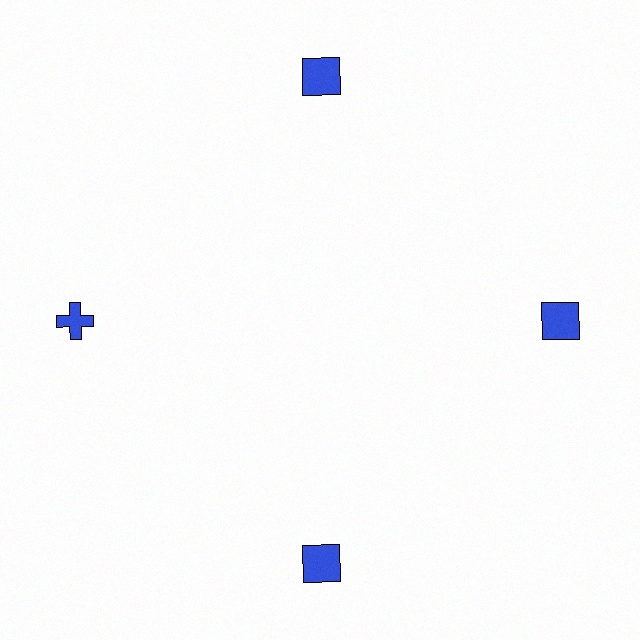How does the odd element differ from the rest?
It has a different shape: cross instead of square.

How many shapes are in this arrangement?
There are 4 shapes arranged in a ring pattern.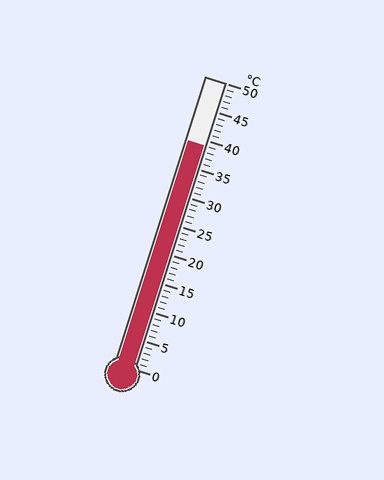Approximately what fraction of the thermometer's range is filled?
The thermometer is filled to approximately 80% of its range.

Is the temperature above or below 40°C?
The temperature is below 40°C.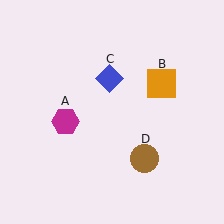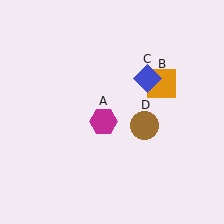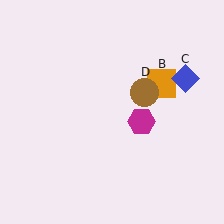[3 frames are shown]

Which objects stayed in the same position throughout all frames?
Orange square (object B) remained stationary.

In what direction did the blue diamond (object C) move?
The blue diamond (object C) moved right.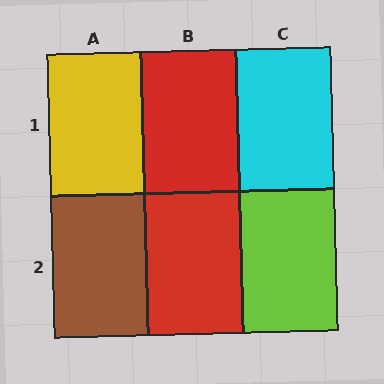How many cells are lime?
1 cell is lime.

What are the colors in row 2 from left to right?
Brown, red, lime.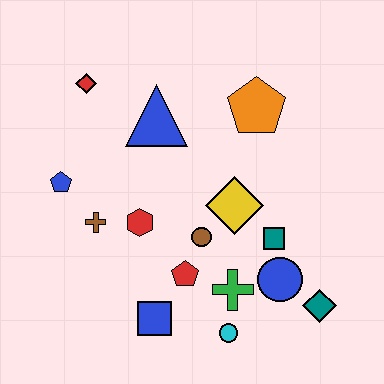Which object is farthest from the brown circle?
The red diamond is farthest from the brown circle.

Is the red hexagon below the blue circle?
No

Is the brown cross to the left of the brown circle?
Yes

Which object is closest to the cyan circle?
The green cross is closest to the cyan circle.